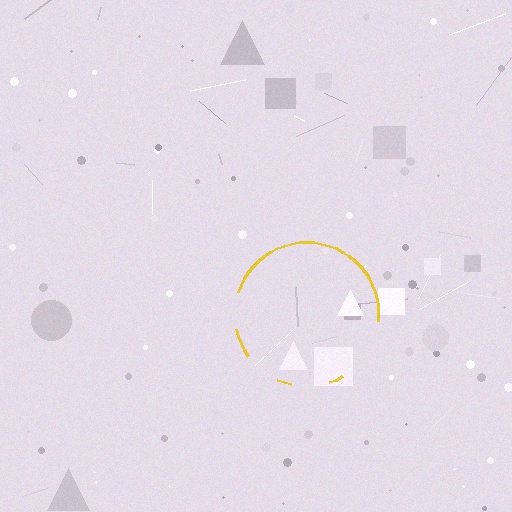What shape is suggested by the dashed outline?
The dashed outline suggests a circle.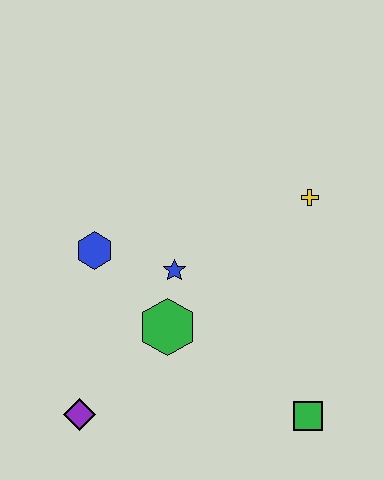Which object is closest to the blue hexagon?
The blue star is closest to the blue hexagon.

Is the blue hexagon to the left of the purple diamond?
No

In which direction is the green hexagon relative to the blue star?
The green hexagon is below the blue star.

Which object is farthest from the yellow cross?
The purple diamond is farthest from the yellow cross.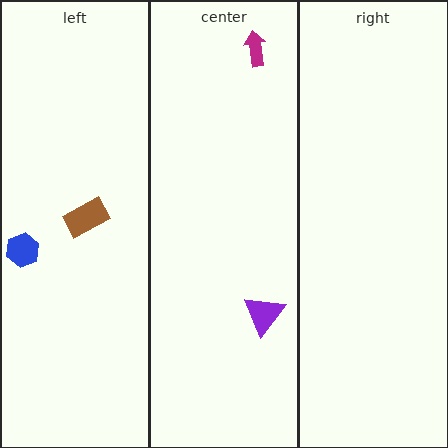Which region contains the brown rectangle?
The left region.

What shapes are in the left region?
The blue hexagon, the brown rectangle.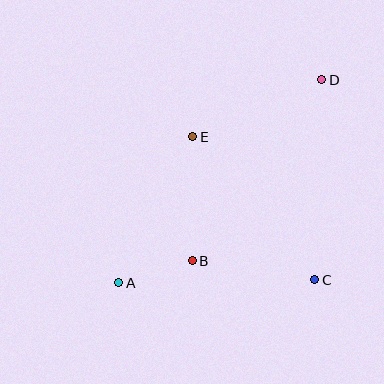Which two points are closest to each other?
Points A and B are closest to each other.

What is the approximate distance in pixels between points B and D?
The distance between B and D is approximately 222 pixels.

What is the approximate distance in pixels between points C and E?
The distance between C and E is approximately 189 pixels.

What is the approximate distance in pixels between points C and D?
The distance between C and D is approximately 200 pixels.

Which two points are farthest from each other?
Points A and D are farthest from each other.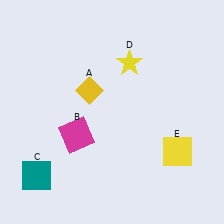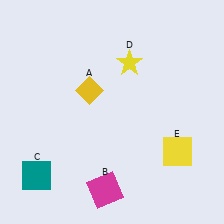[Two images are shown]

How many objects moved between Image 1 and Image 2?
1 object moved between the two images.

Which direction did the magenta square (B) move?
The magenta square (B) moved down.